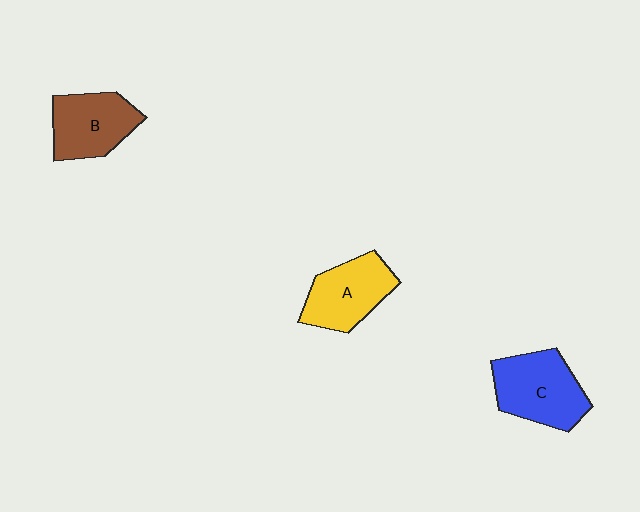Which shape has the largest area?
Shape C (blue).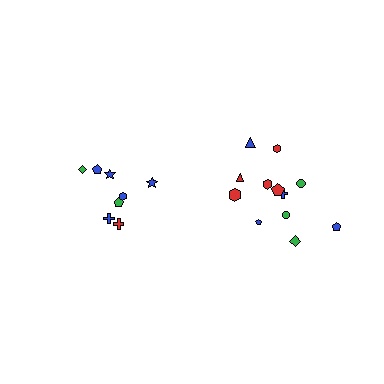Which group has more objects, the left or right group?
The right group.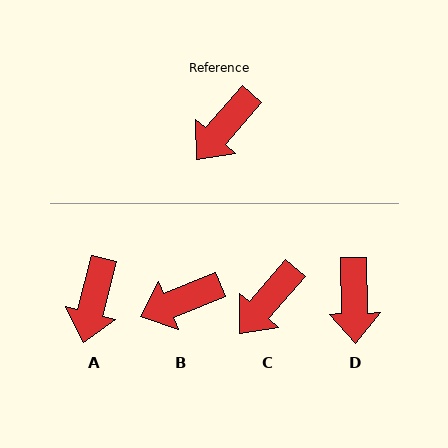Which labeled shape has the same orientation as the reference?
C.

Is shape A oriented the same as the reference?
No, it is off by about 27 degrees.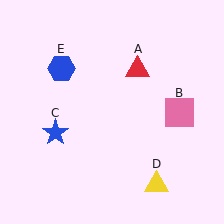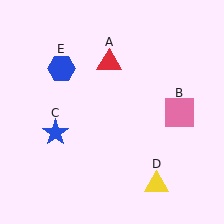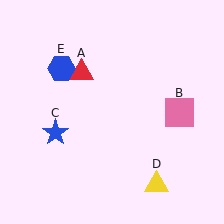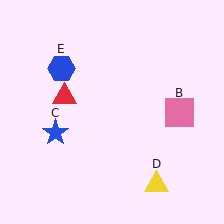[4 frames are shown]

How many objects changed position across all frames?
1 object changed position: red triangle (object A).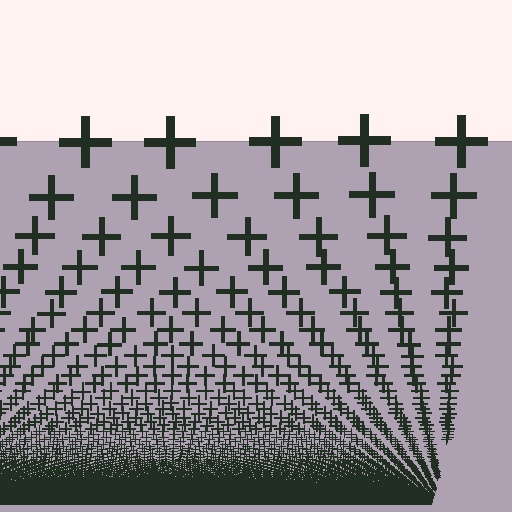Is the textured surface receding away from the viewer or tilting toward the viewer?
The surface appears to tilt toward the viewer. Texture elements get larger and sparser toward the top.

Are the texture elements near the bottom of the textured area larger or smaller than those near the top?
Smaller. The gradient is inverted — elements near the bottom are smaller and denser.